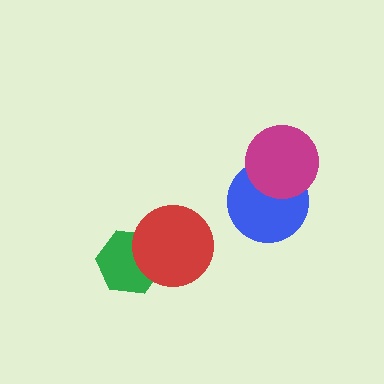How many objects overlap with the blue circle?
1 object overlaps with the blue circle.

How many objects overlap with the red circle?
1 object overlaps with the red circle.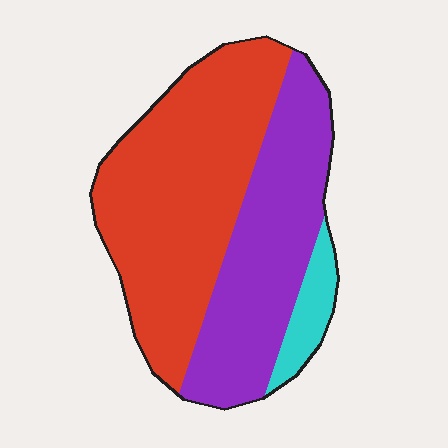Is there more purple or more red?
Red.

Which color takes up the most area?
Red, at roughly 55%.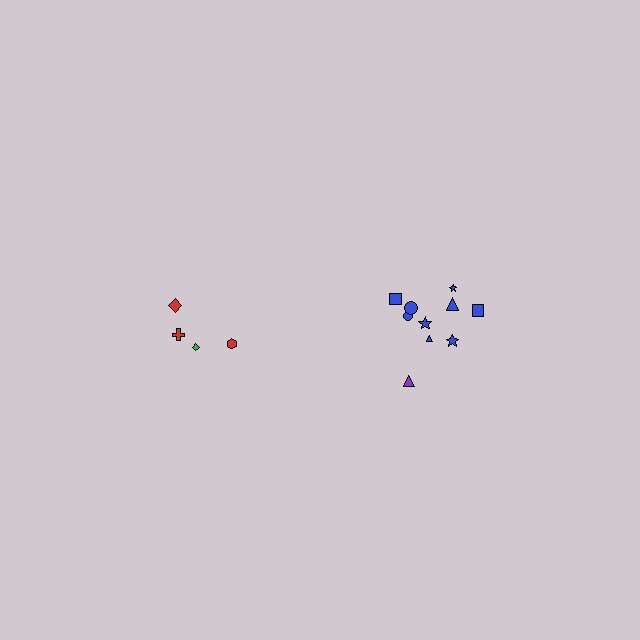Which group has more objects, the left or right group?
The right group.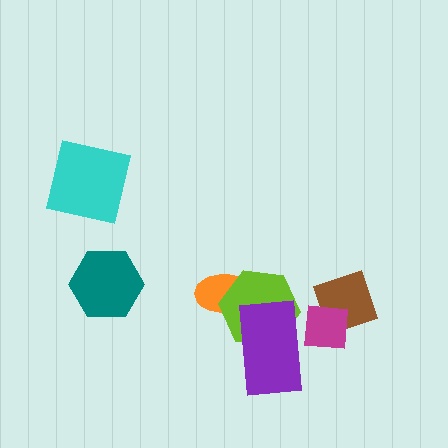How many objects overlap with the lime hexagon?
2 objects overlap with the lime hexagon.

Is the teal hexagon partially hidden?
No, no other shape covers it.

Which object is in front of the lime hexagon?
The purple rectangle is in front of the lime hexagon.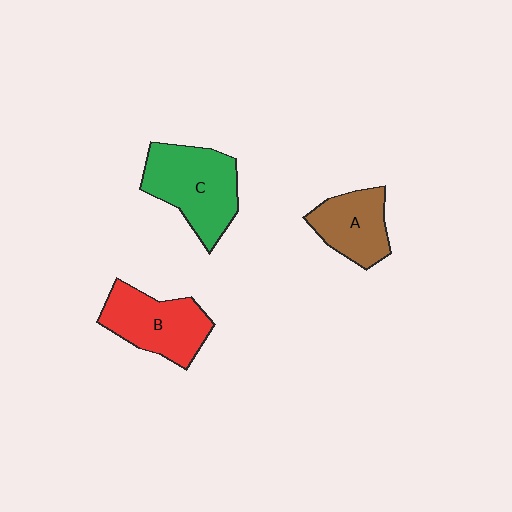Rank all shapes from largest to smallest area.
From largest to smallest: C (green), B (red), A (brown).